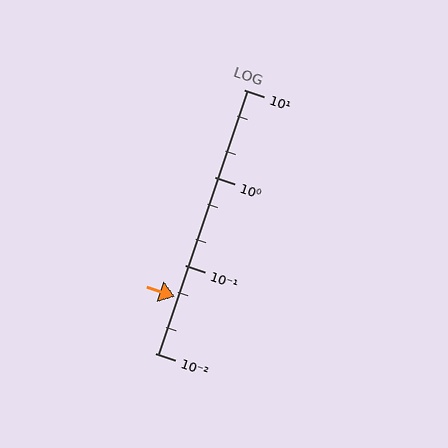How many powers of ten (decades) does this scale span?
The scale spans 3 decades, from 0.01 to 10.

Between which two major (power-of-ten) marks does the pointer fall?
The pointer is between 0.01 and 0.1.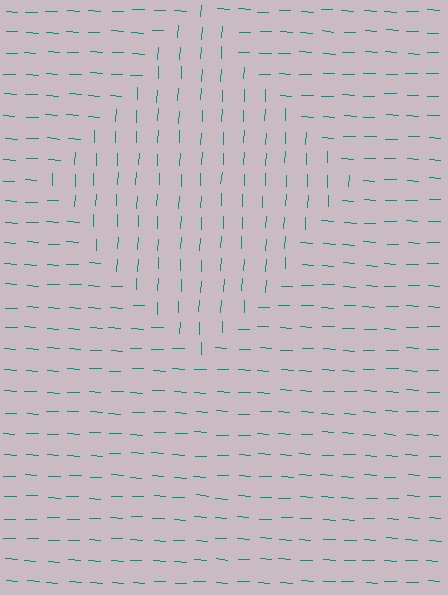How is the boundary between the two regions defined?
The boundary is defined purely by a change in line orientation (approximately 90 degrees difference). All lines are the same color and thickness.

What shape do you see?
I see a diamond.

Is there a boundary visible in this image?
Yes, there is a texture boundary formed by a change in line orientation.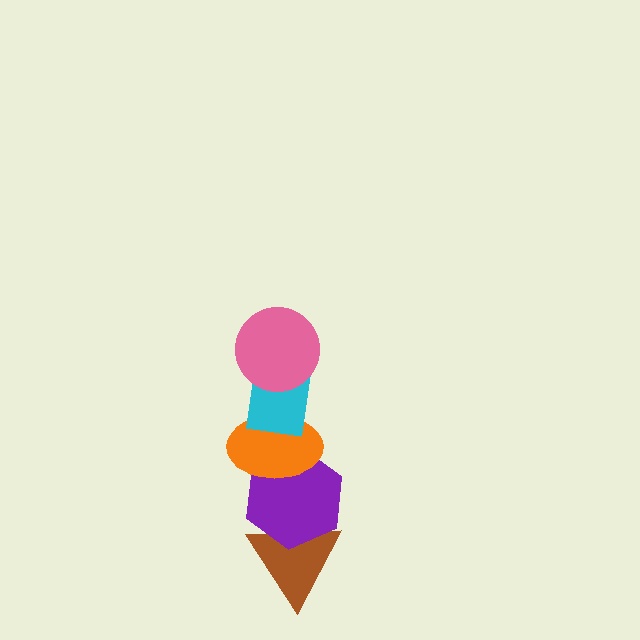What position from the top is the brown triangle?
The brown triangle is 5th from the top.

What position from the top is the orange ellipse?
The orange ellipse is 3rd from the top.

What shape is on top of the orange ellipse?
The cyan rectangle is on top of the orange ellipse.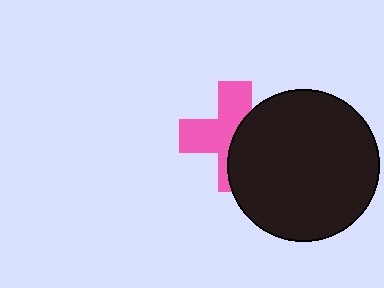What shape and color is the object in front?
The object in front is a black circle.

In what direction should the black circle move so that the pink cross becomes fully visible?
The black circle should move right. That is the shortest direction to clear the overlap and leave the pink cross fully visible.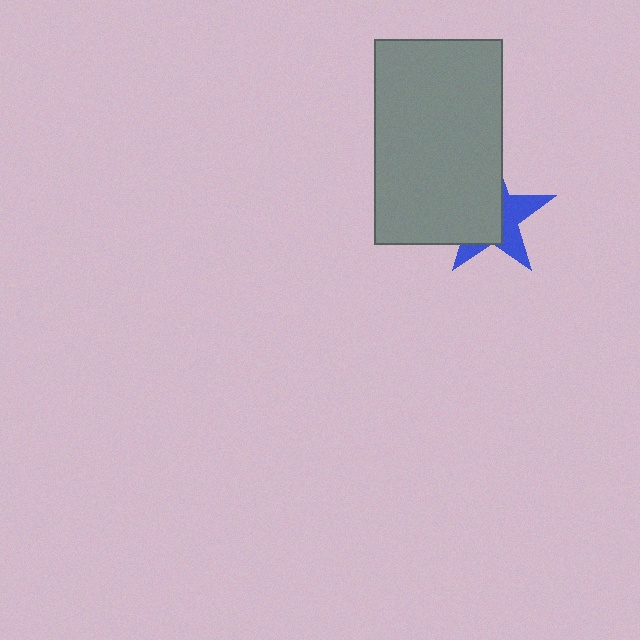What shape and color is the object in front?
The object in front is a gray rectangle.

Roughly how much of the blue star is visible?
A small part of it is visible (roughly 40%).